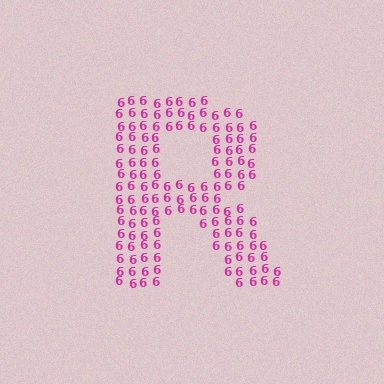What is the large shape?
The large shape is the letter R.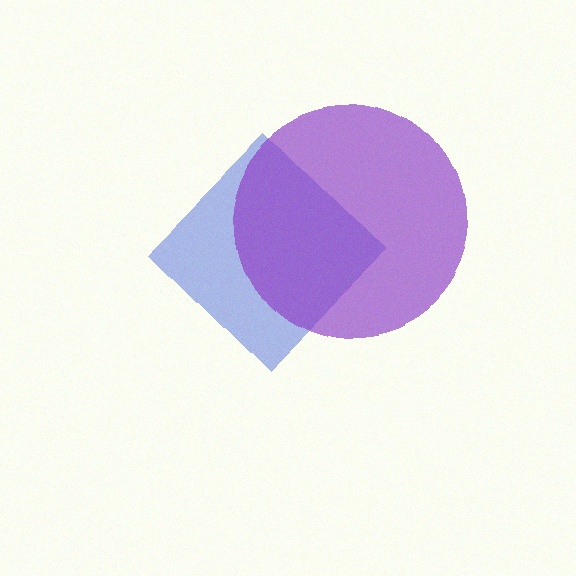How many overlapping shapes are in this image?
There are 2 overlapping shapes in the image.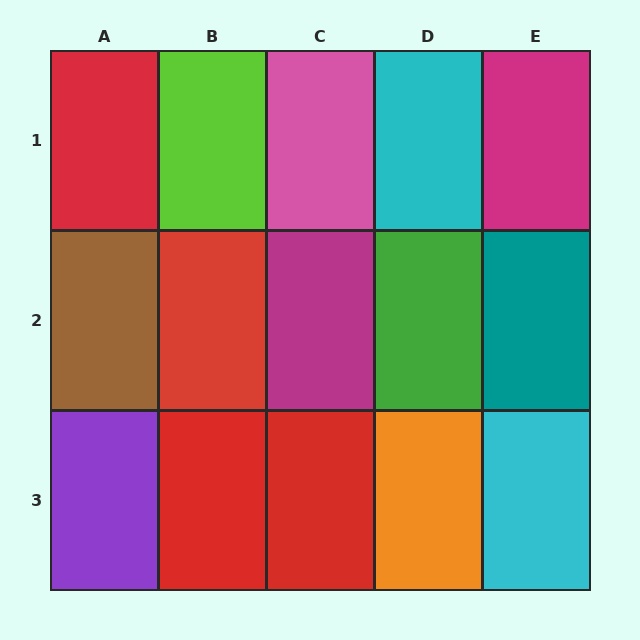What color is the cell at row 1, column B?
Lime.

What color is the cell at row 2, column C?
Magenta.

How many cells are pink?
1 cell is pink.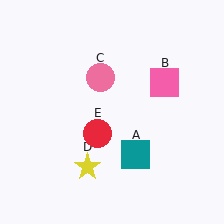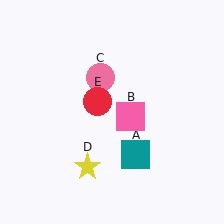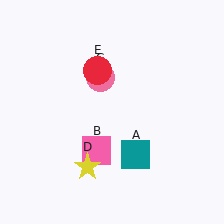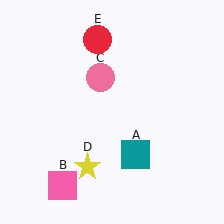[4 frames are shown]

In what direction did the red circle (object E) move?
The red circle (object E) moved up.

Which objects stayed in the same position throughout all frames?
Teal square (object A) and pink circle (object C) and yellow star (object D) remained stationary.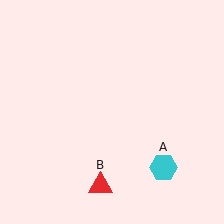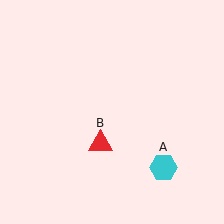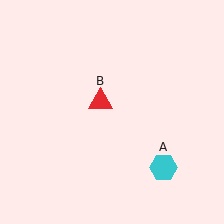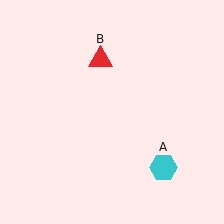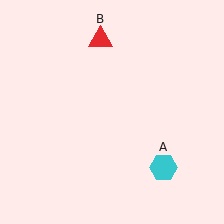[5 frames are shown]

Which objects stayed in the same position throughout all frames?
Cyan hexagon (object A) remained stationary.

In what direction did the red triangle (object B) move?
The red triangle (object B) moved up.